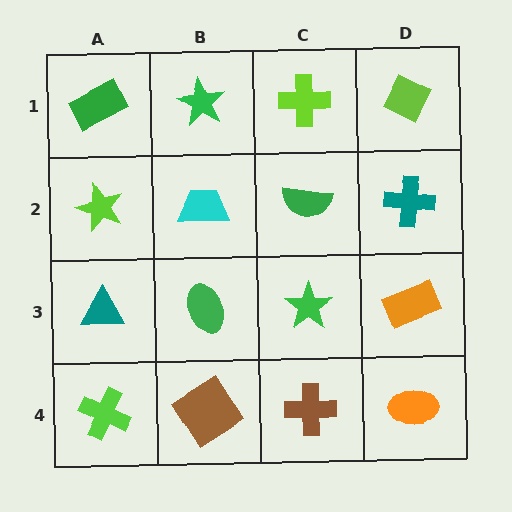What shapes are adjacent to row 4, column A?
A teal triangle (row 3, column A), a brown diamond (row 4, column B).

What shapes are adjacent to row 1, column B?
A cyan trapezoid (row 2, column B), a green rectangle (row 1, column A), a lime cross (row 1, column C).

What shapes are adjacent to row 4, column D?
An orange rectangle (row 3, column D), a brown cross (row 4, column C).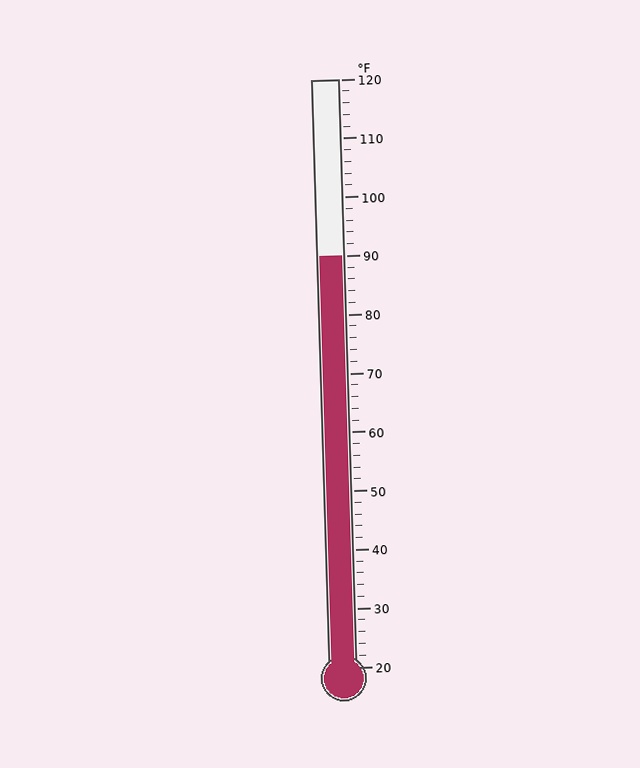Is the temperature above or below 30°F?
The temperature is above 30°F.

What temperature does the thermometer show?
The thermometer shows approximately 90°F.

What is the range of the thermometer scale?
The thermometer scale ranges from 20°F to 120°F.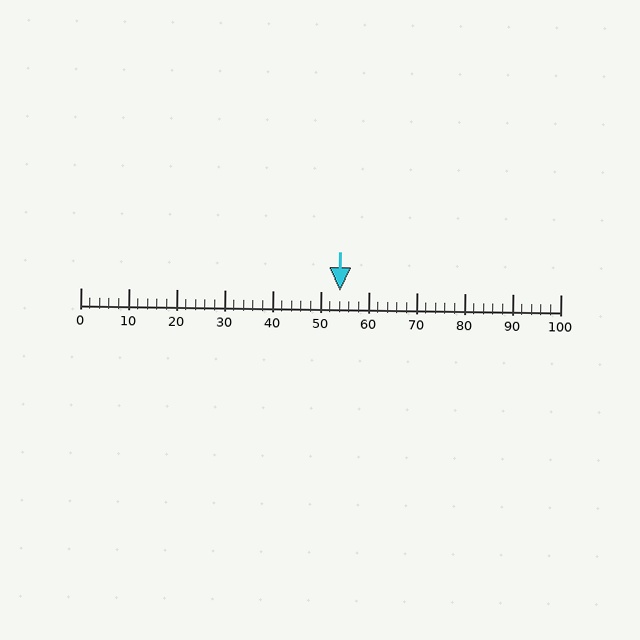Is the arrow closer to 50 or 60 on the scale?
The arrow is closer to 50.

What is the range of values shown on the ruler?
The ruler shows values from 0 to 100.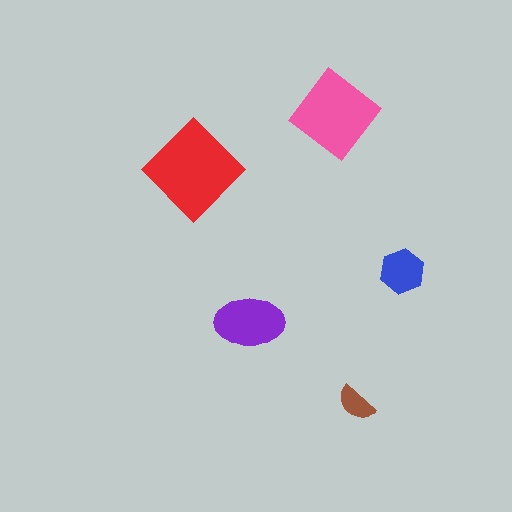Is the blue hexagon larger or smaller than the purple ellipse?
Smaller.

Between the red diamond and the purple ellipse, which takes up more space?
The red diamond.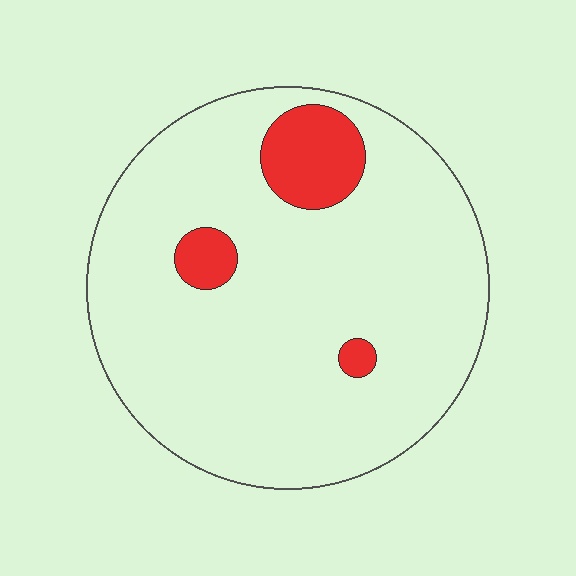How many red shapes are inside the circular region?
3.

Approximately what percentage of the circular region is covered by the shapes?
Approximately 10%.